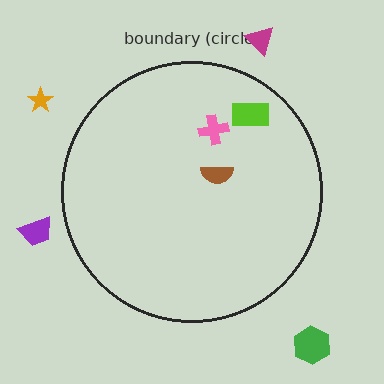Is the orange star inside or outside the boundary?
Outside.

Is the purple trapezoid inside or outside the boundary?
Outside.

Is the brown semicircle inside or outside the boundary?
Inside.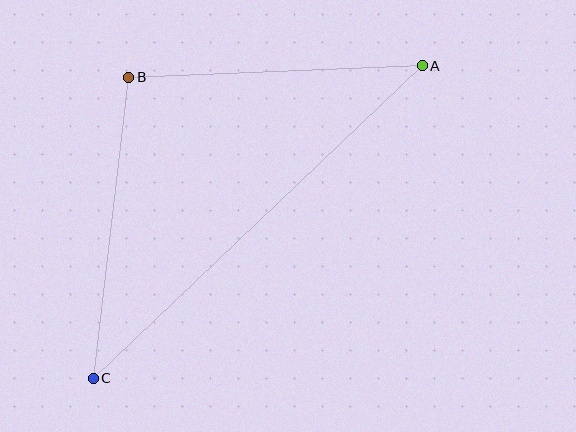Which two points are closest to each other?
Points A and B are closest to each other.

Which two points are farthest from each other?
Points A and C are farthest from each other.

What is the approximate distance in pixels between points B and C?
The distance between B and C is approximately 303 pixels.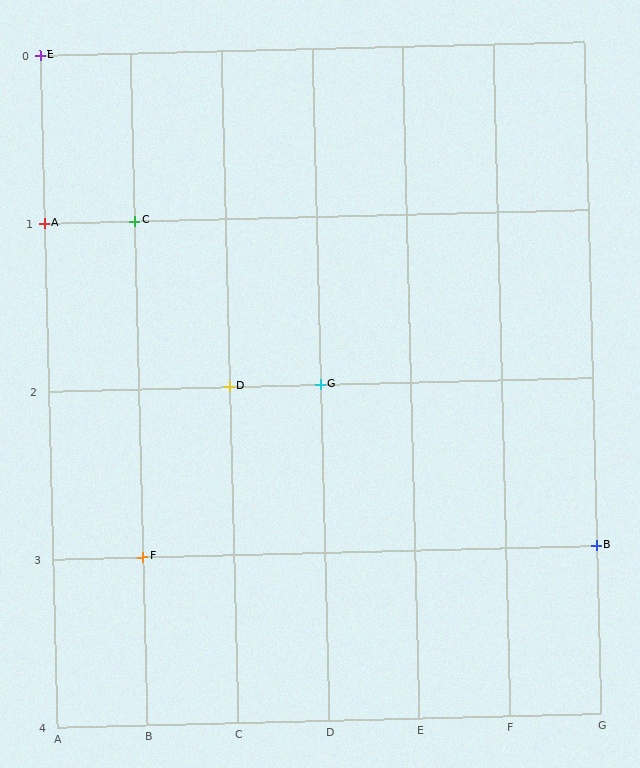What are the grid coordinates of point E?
Point E is at grid coordinates (A, 0).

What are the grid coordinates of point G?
Point G is at grid coordinates (D, 2).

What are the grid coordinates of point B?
Point B is at grid coordinates (G, 3).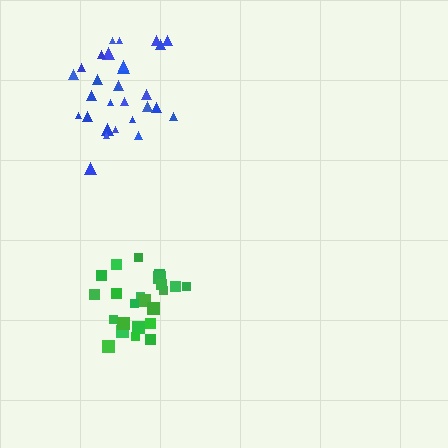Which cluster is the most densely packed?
Green.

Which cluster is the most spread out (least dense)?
Blue.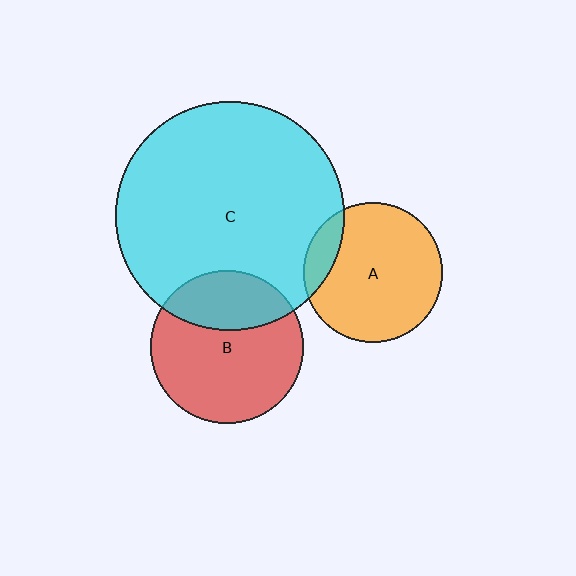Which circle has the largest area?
Circle C (cyan).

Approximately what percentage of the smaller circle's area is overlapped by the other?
Approximately 30%.